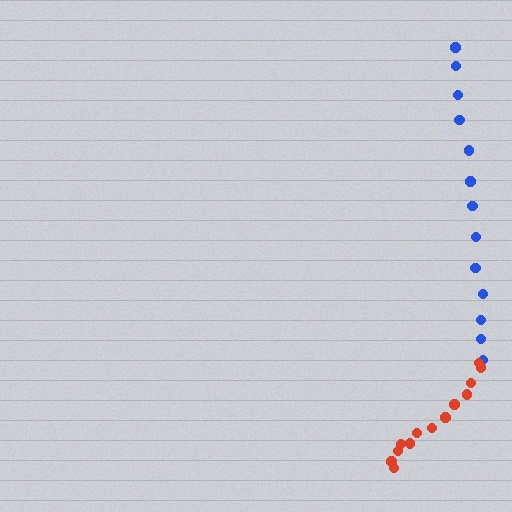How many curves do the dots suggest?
There are 2 distinct paths.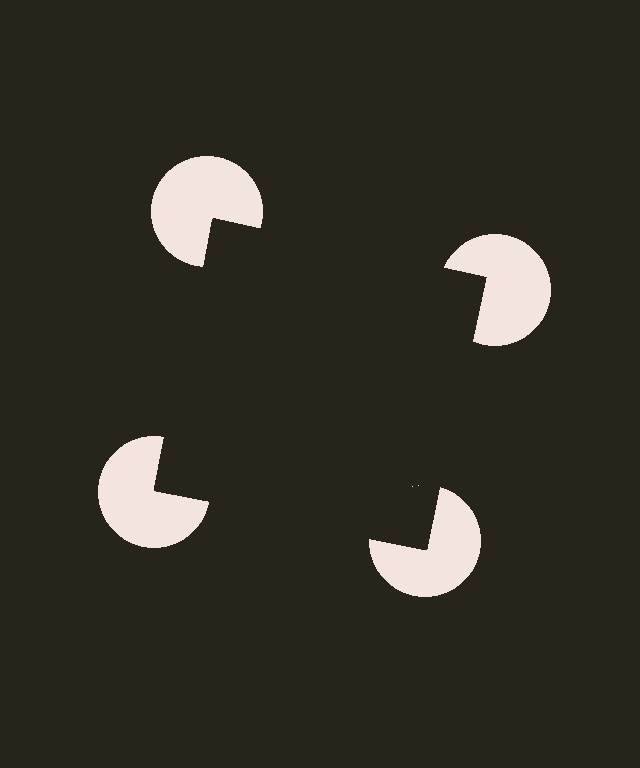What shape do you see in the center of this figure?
An illusory square — its edges are inferred from the aligned wedge cuts in the pac-man discs, not physically drawn.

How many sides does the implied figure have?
4 sides.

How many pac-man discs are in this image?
There are 4 — one at each vertex of the illusory square.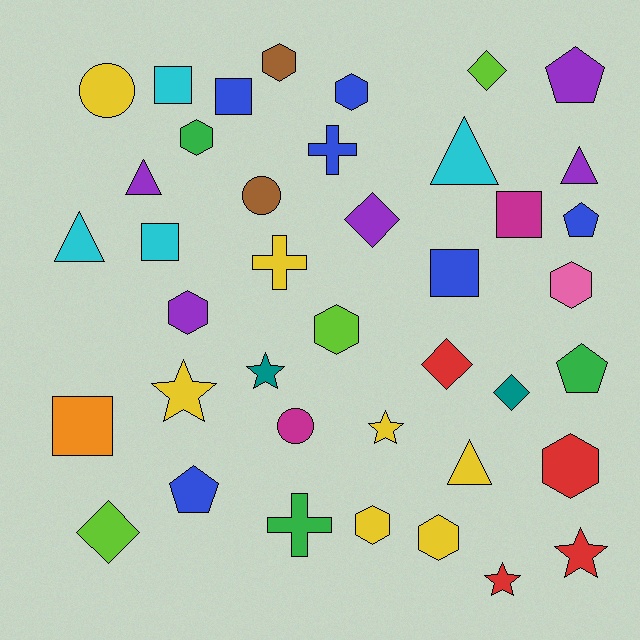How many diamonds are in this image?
There are 5 diamonds.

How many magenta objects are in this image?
There are 2 magenta objects.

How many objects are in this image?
There are 40 objects.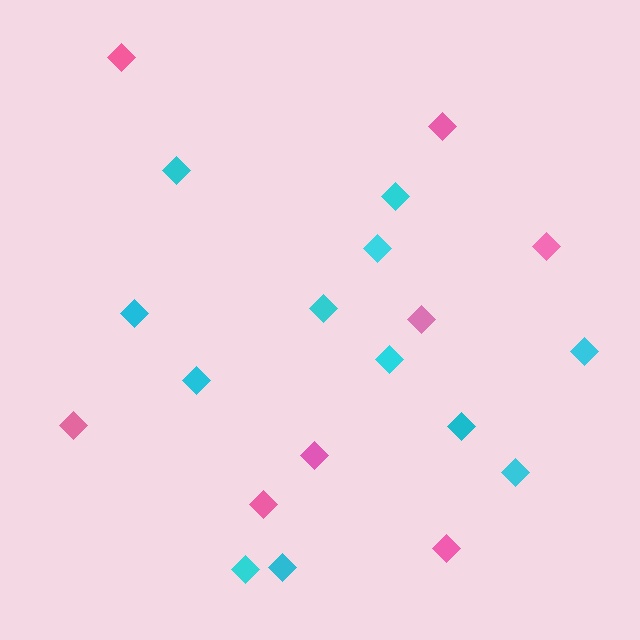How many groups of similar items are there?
There are 2 groups: one group of pink diamonds (8) and one group of cyan diamonds (12).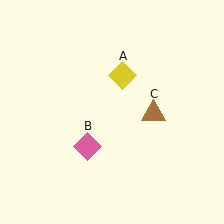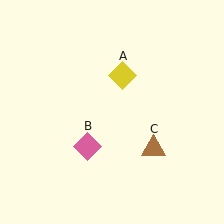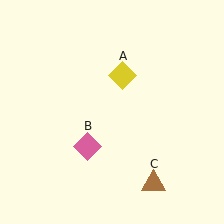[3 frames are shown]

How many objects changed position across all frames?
1 object changed position: brown triangle (object C).